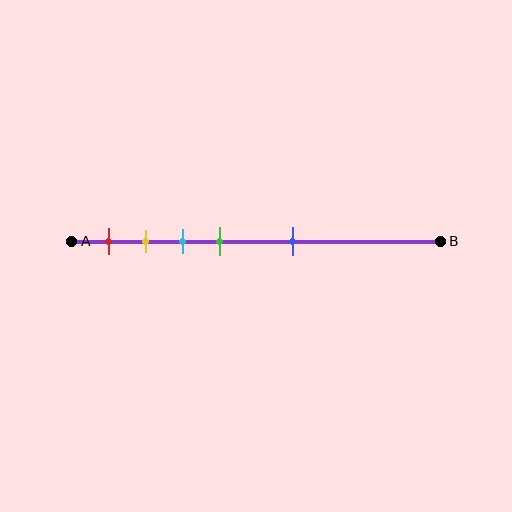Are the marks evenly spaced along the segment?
No, the marks are not evenly spaced.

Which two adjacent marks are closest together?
The yellow and cyan marks are the closest adjacent pair.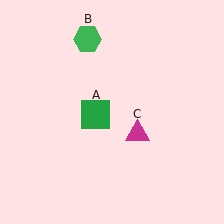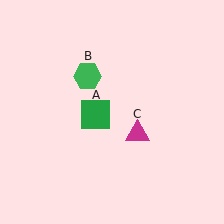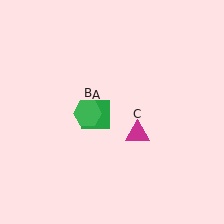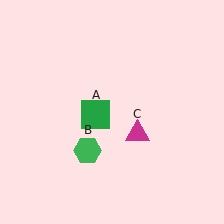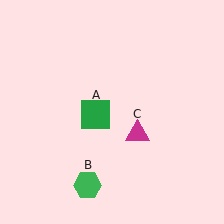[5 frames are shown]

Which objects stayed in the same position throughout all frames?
Green square (object A) and magenta triangle (object C) remained stationary.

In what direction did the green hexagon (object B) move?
The green hexagon (object B) moved down.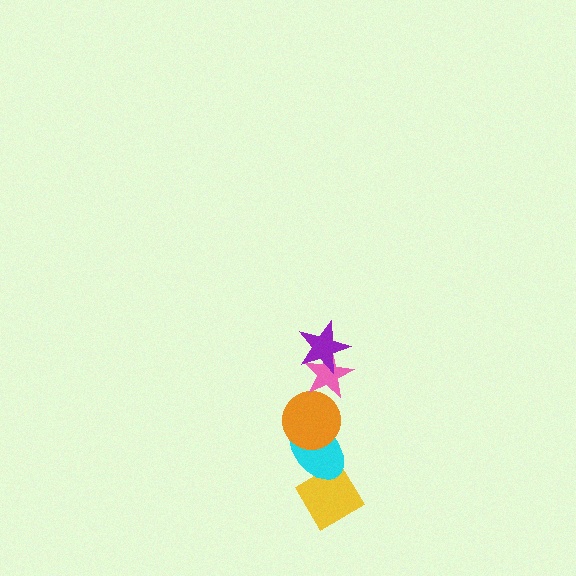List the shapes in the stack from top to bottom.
From top to bottom: the purple star, the pink star, the orange circle, the cyan ellipse, the yellow diamond.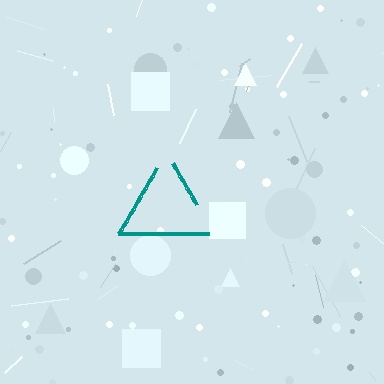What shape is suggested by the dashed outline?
The dashed outline suggests a triangle.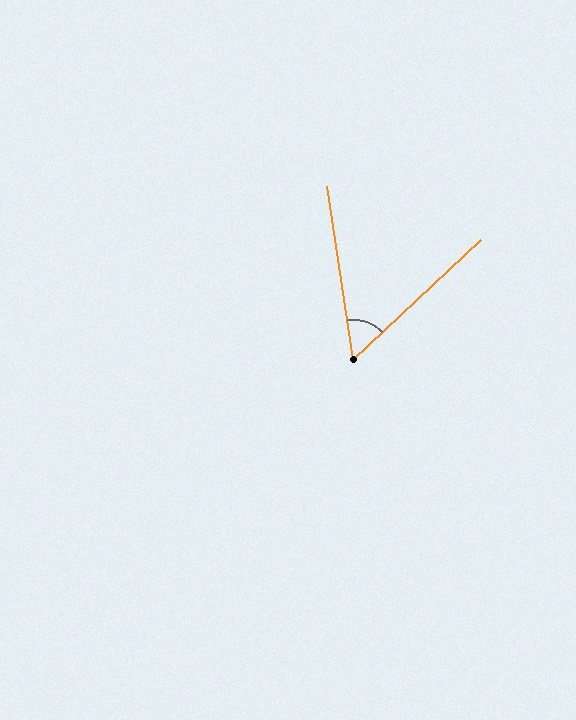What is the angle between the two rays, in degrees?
Approximately 55 degrees.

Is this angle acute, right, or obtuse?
It is acute.